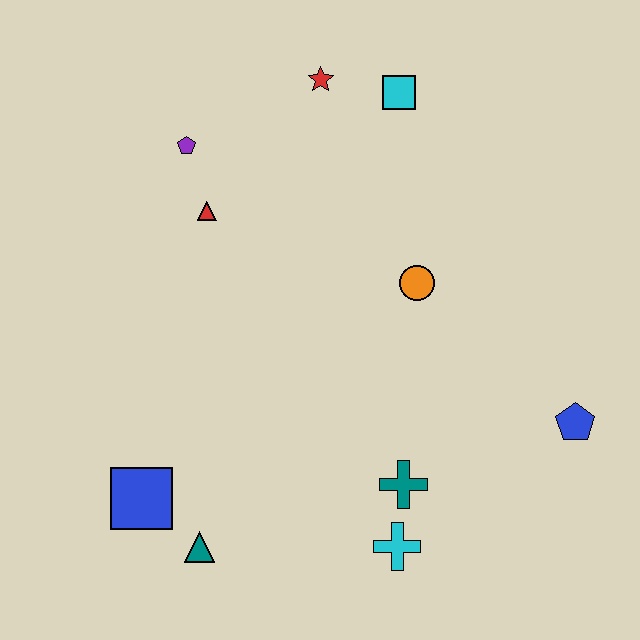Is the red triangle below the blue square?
No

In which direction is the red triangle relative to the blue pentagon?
The red triangle is to the left of the blue pentagon.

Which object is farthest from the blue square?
The cyan square is farthest from the blue square.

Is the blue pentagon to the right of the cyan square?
Yes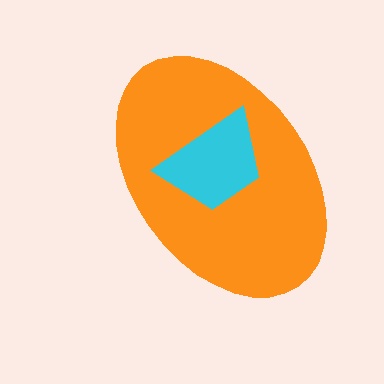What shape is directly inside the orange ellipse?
The cyan trapezoid.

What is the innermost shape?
The cyan trapezoid.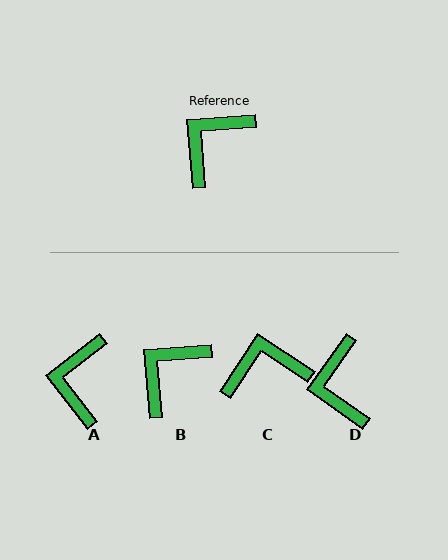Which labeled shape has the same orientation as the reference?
B.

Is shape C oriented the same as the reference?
No, it is off by about 38 degrees.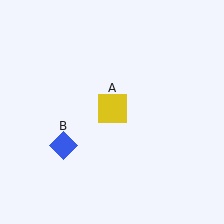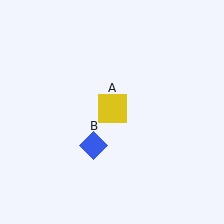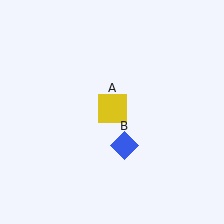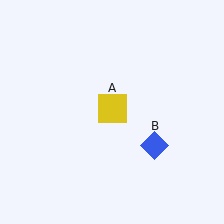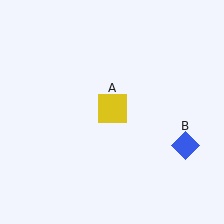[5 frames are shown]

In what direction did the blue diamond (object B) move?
The blue diamond (object B) moved right.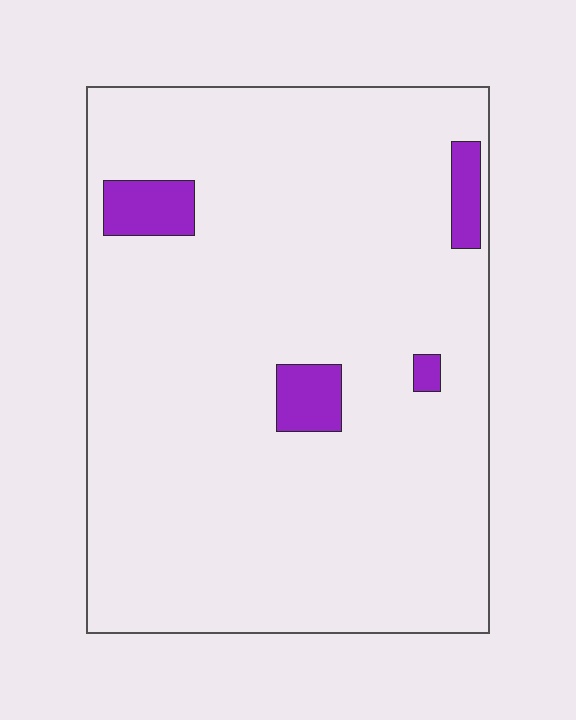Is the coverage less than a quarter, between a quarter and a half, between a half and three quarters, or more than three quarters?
Less than a quarter.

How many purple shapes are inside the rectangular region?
4.